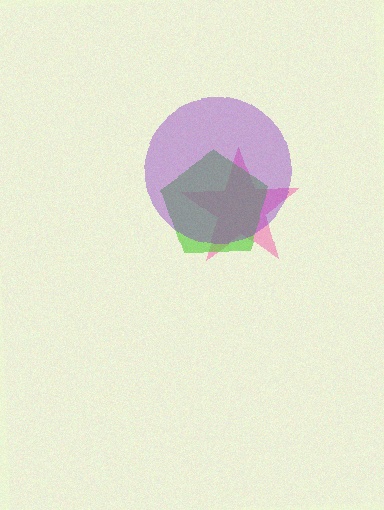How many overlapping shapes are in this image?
There are 3 overlapping shapes in the image.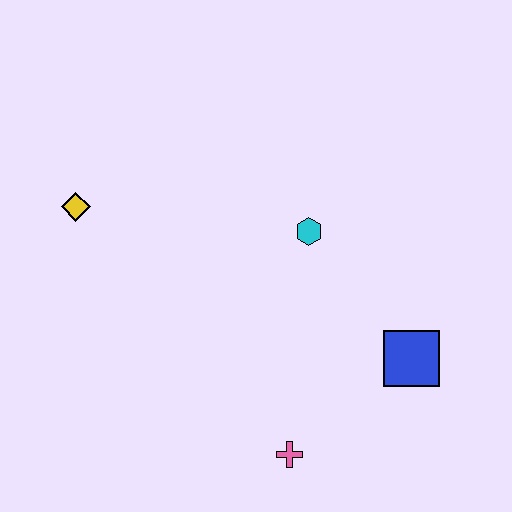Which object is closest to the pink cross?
The blue square is closest to the pink cross.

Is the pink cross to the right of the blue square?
No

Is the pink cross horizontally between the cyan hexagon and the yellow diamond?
Yes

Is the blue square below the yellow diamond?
Yes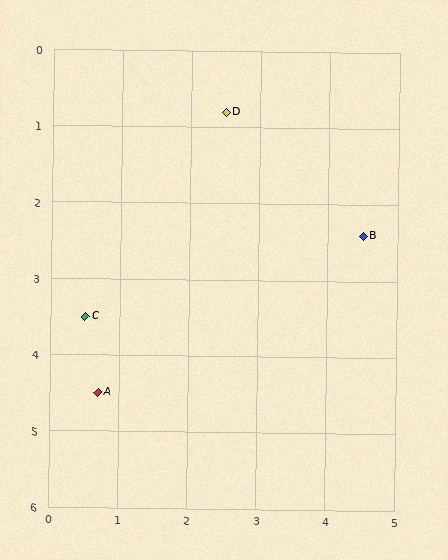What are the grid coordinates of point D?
Point D is at approximately (2.5, 0.8).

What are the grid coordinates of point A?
Point A is at approximately (0.7, 4.5).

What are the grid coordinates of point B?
Point B is at approximately (4.5, 2.4).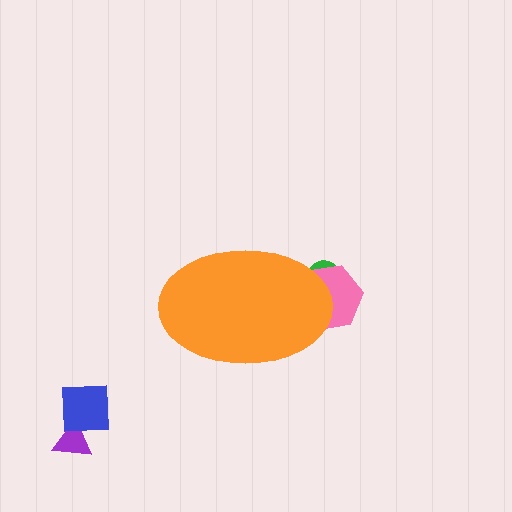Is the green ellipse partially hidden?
Yes, the green ellipse is partially hidden behind the orange ellipse.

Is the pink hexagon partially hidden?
Yes, the pink hexagon is partially hidden behind the orange ellipse.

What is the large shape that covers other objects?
An orange ellipse.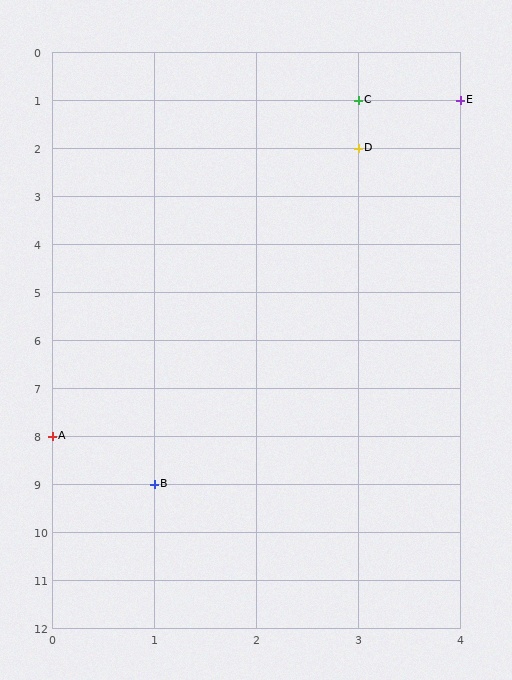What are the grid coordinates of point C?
Point C is at grid coordinates (3, 1).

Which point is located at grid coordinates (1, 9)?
Point B is at (1, 9).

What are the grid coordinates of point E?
Point E is at grid coordinates (4, 1).